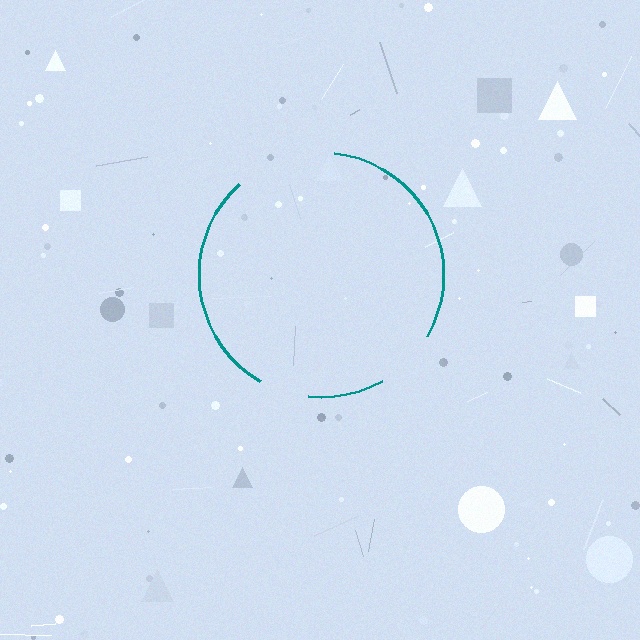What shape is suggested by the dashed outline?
The dashed outline suggests a circle.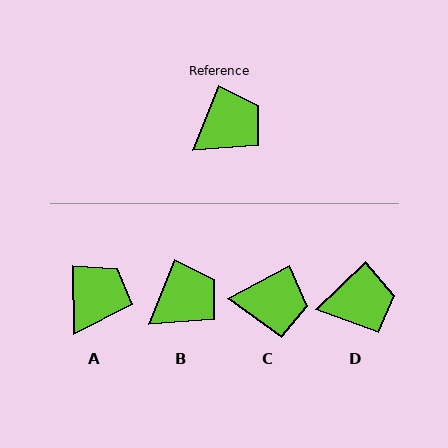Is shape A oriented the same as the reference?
No, it is off by about 23 degrees.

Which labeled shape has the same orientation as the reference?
B.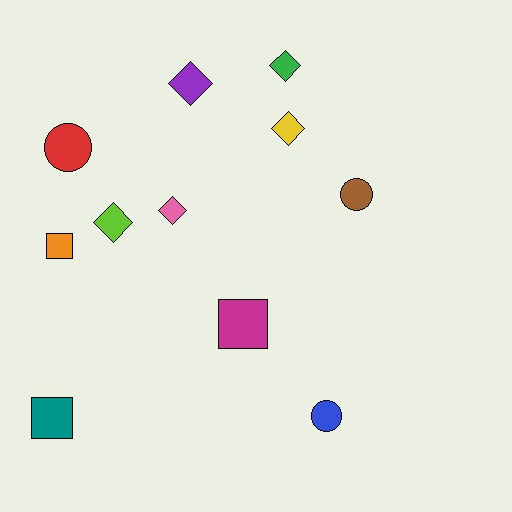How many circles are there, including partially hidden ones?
There are 3 circles.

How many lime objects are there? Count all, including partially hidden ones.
There is 1 lime object.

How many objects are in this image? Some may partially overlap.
There are 11 objects.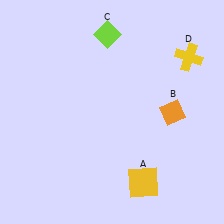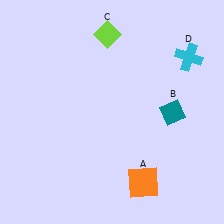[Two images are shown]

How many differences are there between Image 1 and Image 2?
There are 3 differences between the two images.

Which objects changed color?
A changed from yellow to orange. B changed from orange to teal. D changed from yellow to cyan.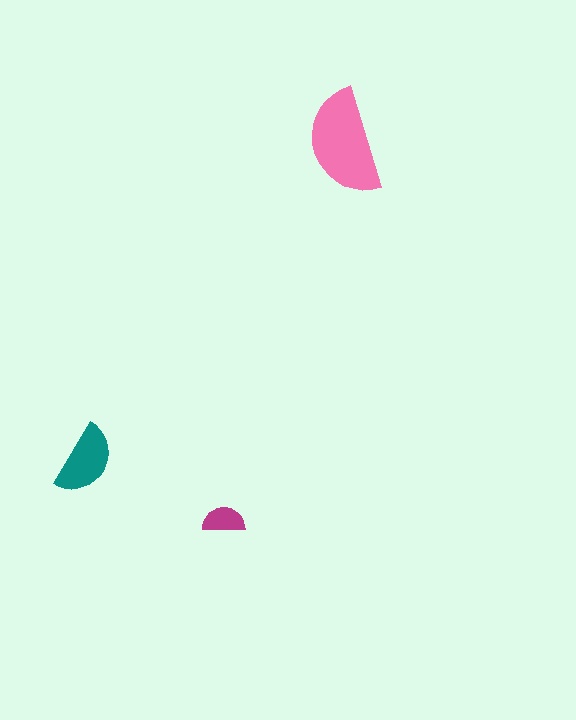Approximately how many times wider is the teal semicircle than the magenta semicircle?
About 1.5 times wider.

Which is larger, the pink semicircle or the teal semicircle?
The pink one.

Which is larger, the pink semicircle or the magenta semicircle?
The pink one.